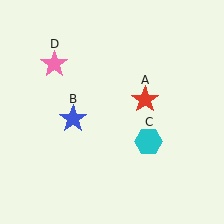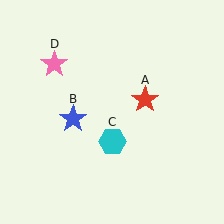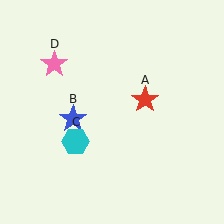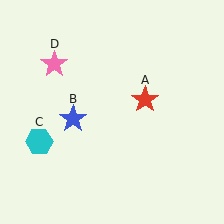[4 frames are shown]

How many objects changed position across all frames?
1 object changed position: cyan hexagon (object C).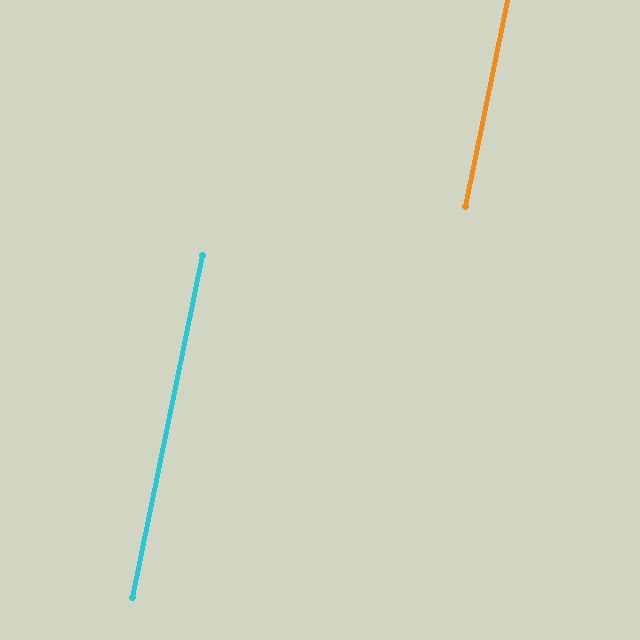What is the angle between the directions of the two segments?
Approximately 0 degrees.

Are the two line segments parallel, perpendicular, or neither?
Parallel — their directions differ by only 0.1°.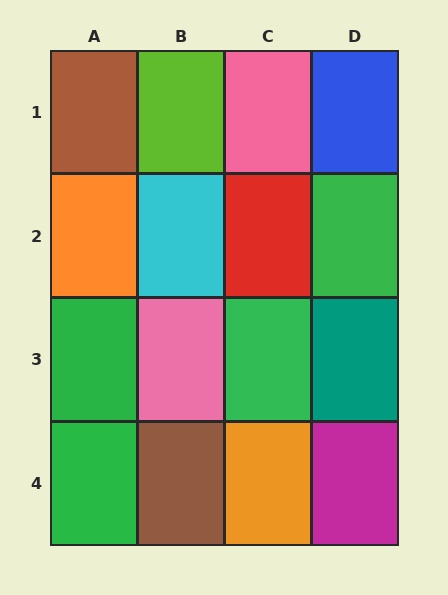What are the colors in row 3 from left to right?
Green, pink, green, teal.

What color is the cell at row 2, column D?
Green.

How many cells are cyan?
1 cell is cyan.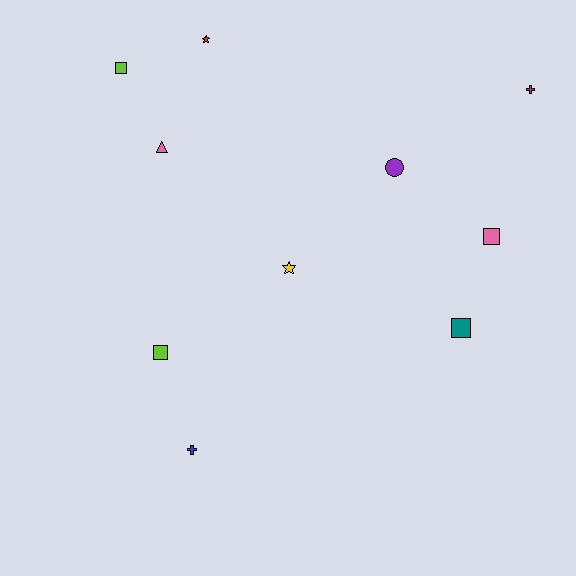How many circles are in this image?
There is 1 circle.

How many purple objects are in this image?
There is 1 purple object.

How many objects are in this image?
There are 10 objects.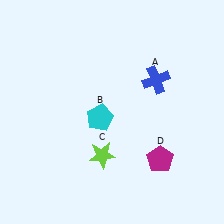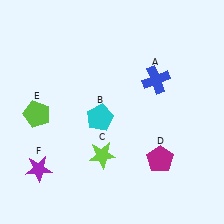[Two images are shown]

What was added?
A lime pentagon (E), a purple star (F) were added in Image 2.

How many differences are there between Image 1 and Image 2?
There are 2 differences between the two images.